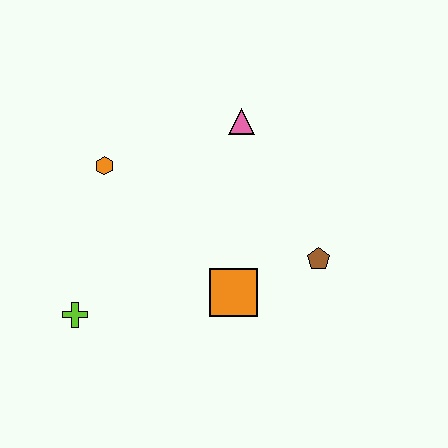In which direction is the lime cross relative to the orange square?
The lime cross is to the left of the orange square.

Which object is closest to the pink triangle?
The orange hexagon is closest to the pink triangle.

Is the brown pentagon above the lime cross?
Yes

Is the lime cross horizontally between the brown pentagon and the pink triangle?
No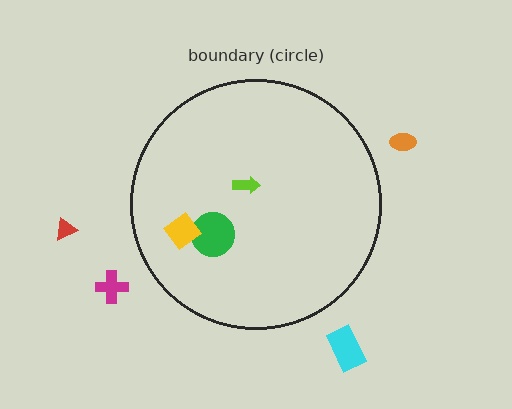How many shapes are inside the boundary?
3 inside, 4 outside.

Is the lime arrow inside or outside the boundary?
Inside.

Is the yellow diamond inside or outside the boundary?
Inside.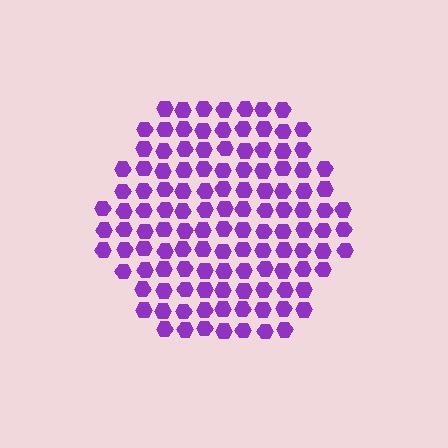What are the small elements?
The small elements are hexagons.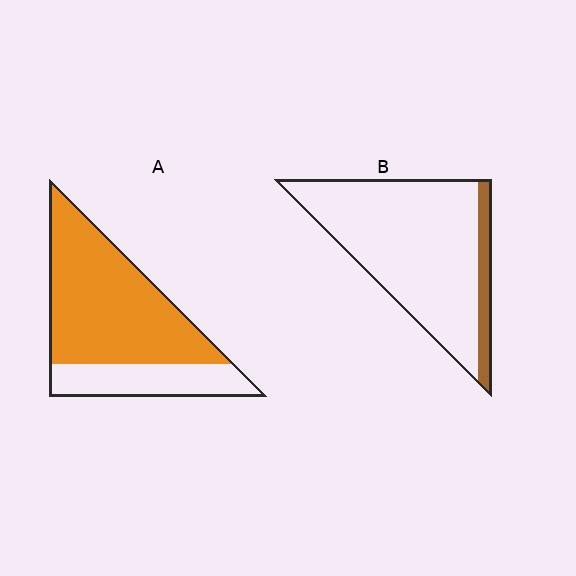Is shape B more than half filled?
No.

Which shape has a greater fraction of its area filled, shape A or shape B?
Shape A.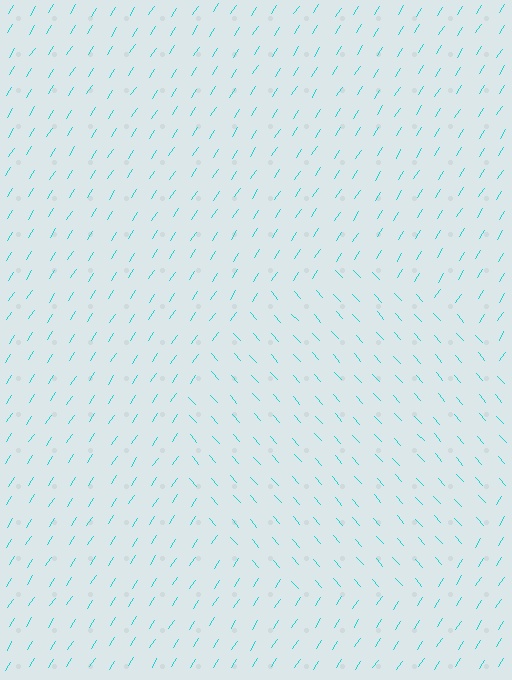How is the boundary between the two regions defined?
The boundary is defined purely by a change in line orientation (approximately 75 degrees difference). All lines are the same color and thickness.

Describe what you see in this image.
The image is filled with small cyan line segments. A circle region in the image has lines oriented differently from the surrounding lines, creating a visible texture boundary.